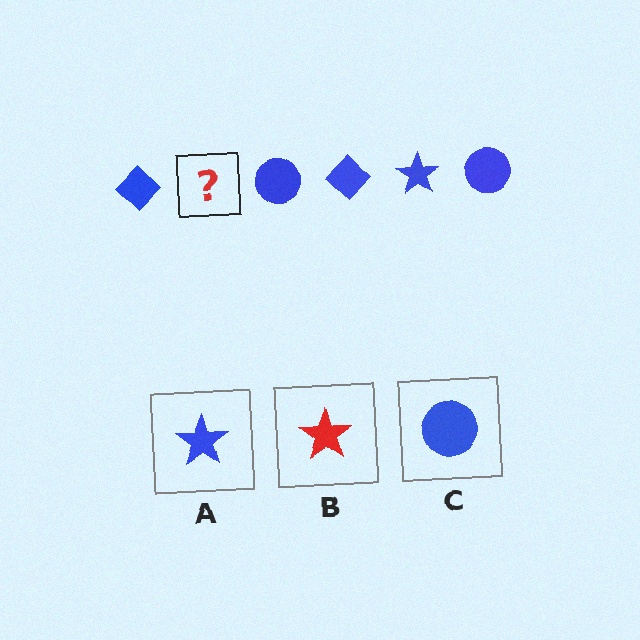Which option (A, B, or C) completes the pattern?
A.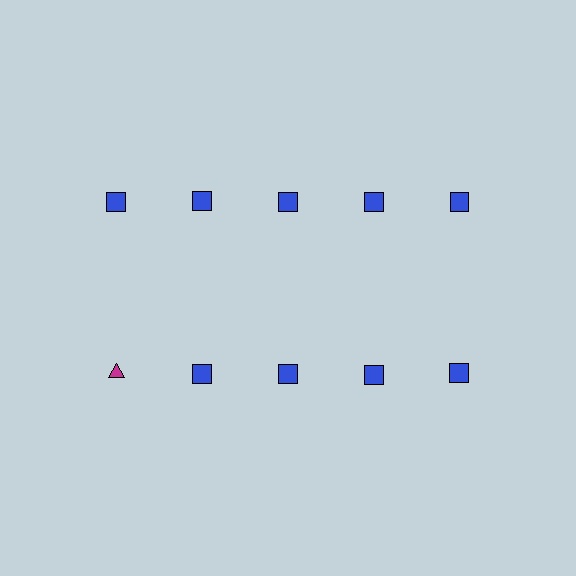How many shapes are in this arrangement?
There are 10 shapes arranged in a grid pattern.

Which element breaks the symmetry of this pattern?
The magenta triangle in the second row, leftmost column breaks the symmetry. All other shapes are blue squares.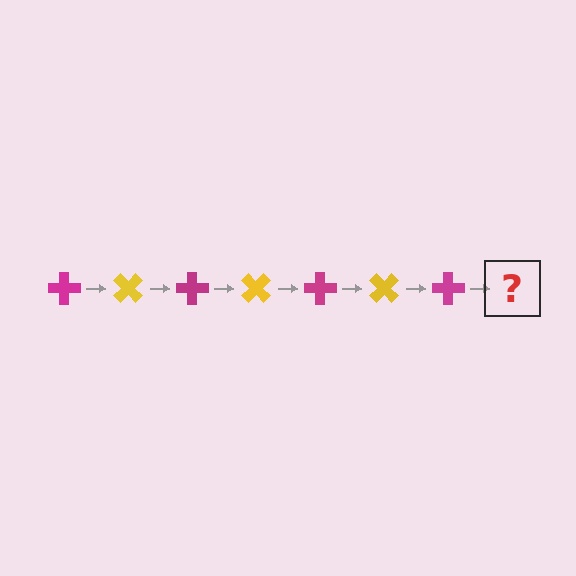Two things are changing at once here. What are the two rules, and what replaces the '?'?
The two rules are that it rotates 45 degrees each step and the color cycles through magenta and yellow. The '?' should be a yellow cross, rotated 315 degrees from the start.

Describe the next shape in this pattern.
It should be a yellow cross, rotated 315 degrees from the start.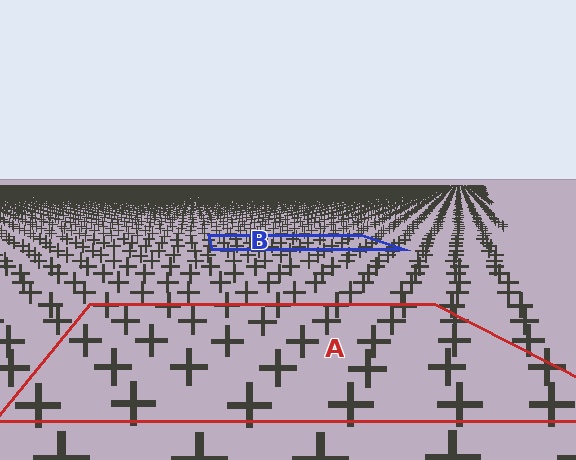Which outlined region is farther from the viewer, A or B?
Region B is farther from the viewer — the texture elements inside it appear smaller and more densely packed.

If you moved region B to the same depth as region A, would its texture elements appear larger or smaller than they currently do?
They would appear larger. At a closer depth, the same texture elements are projected at a bigger on-screen size.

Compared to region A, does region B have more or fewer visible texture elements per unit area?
Region B has more texture elements per unit area — they are packed more densely because it is farther away.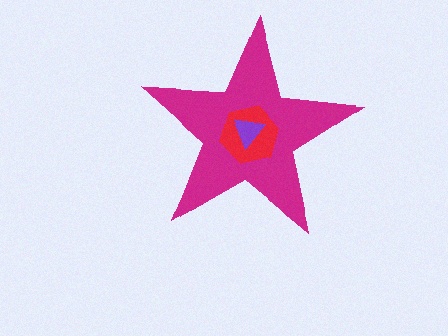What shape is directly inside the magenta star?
The red hexagon.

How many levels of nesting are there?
3.